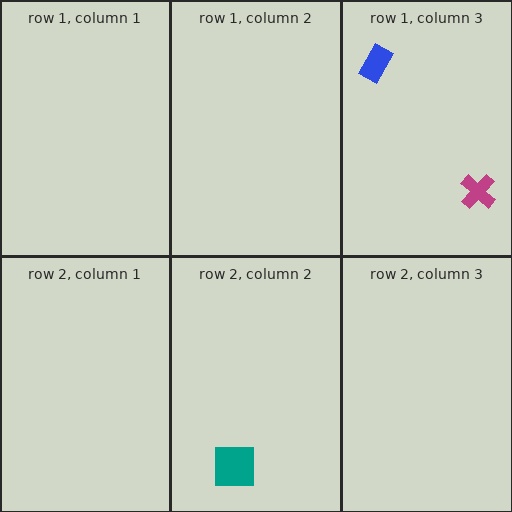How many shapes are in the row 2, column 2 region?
1.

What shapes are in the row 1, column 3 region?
The blue rectangle, the magenta cross.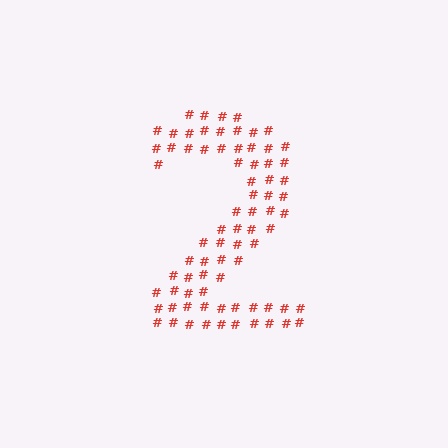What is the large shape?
The large shape is the digit 2.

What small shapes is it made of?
It is made of small hash symbols.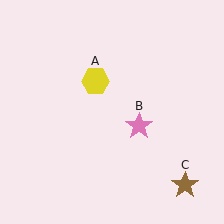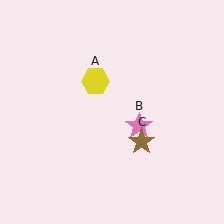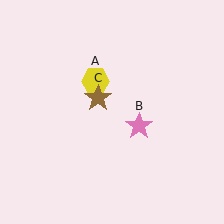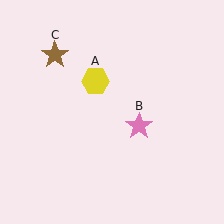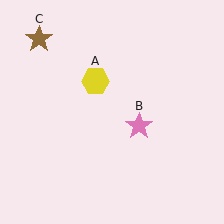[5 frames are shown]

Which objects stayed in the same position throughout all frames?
Yellow hexagon (object A) and pink star (object B) remained stationary.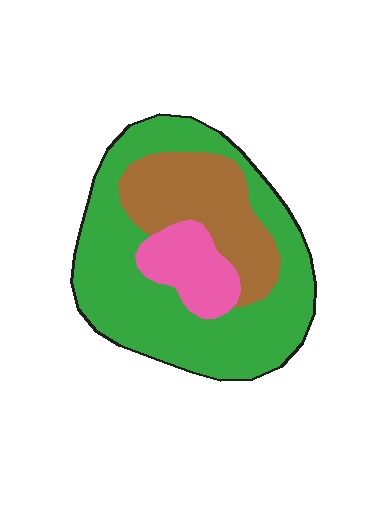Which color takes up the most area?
Green, at roughly 60%.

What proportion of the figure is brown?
Brown takes up about one quarter (1/4) of the figure.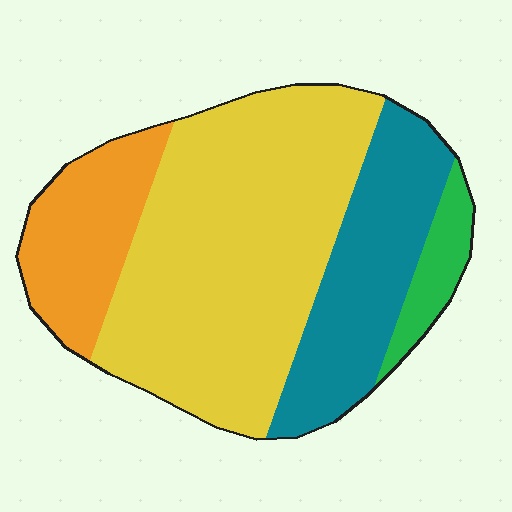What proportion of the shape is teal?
Teal covers roughly 25% of the shape.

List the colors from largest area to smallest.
From largest to smallest: yellow, teal, orange, green.